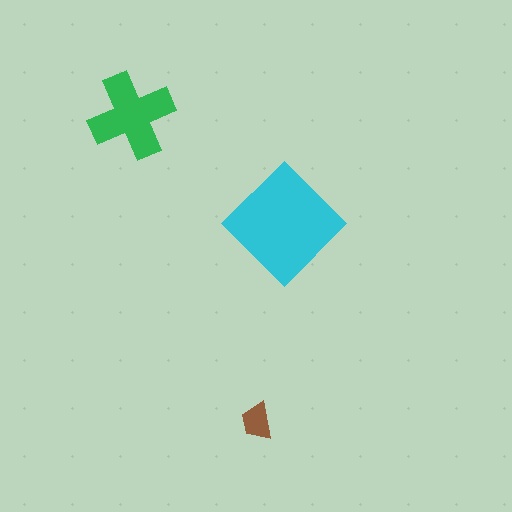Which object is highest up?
The green cross is topmost.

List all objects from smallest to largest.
The brown trapezoid, the green cross, the cyan diamond.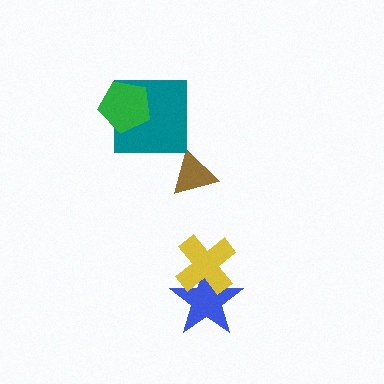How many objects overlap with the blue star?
1 object overlaps with the blue star.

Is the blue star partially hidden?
Yes, it is partially covered by another shape.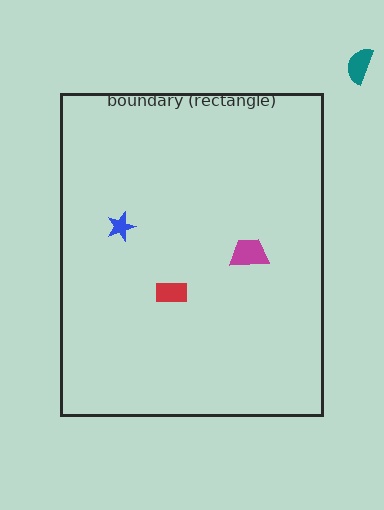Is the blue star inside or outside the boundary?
Inside.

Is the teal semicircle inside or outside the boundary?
Outside.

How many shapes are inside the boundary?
3 inside, 1 outside.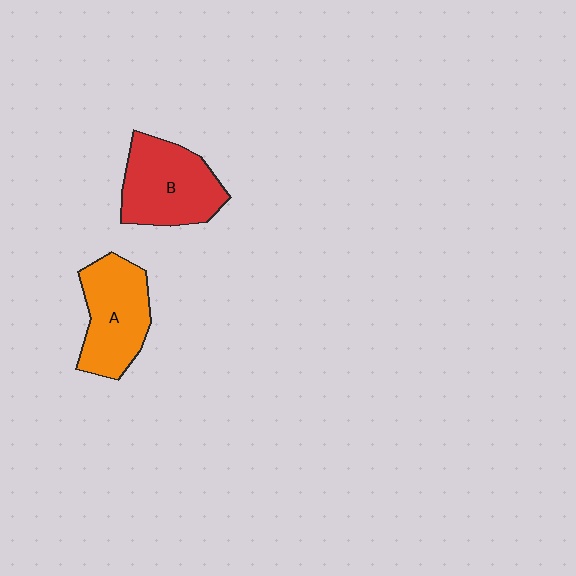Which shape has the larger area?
Shape B (red).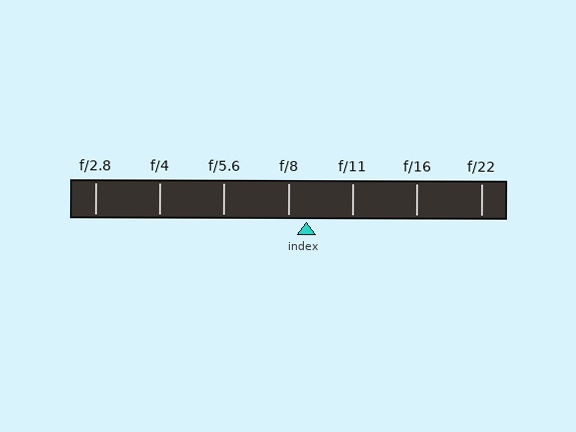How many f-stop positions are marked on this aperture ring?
There are 7 f-stop positions marked.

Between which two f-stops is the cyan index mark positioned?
The index mark is between f/8 and f/11.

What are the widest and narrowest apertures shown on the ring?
The widest aperture shown is f/2.8 and the narrowest is f/22.